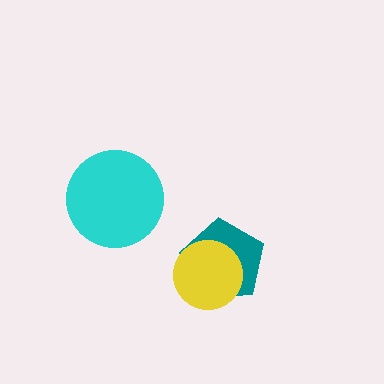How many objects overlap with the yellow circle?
1 object overlaps with the yellow circle.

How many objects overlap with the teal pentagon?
1 object overlaps with the teal pentagon.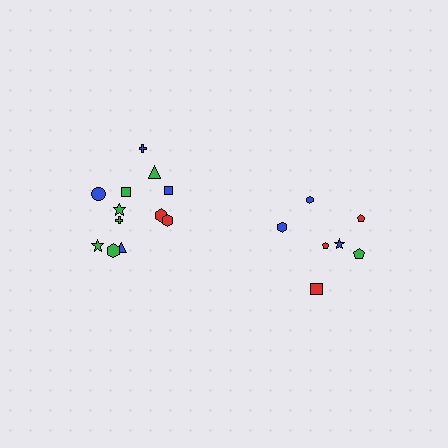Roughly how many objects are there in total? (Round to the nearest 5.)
Roughly 20 objects in total.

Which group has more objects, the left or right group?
The left group.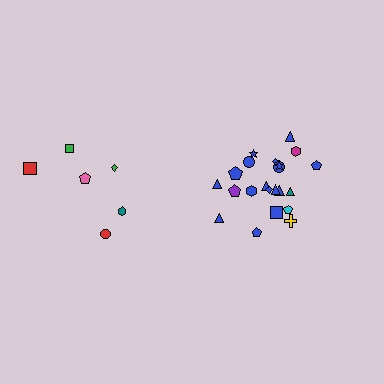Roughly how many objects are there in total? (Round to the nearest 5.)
Roughly 30 objects in total.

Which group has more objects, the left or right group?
The right group.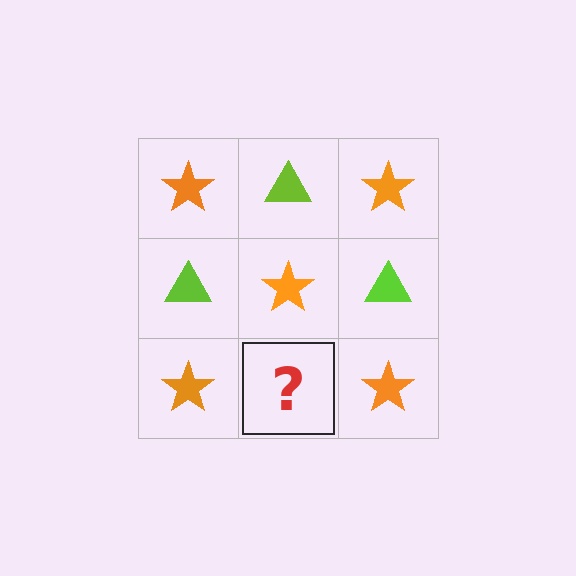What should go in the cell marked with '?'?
The missing cell should contain a lime triangle.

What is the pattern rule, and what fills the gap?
The rule is that it alternates orange star and lime triangle in a checkerboard pattern. The gap should be filled with a lime triangle.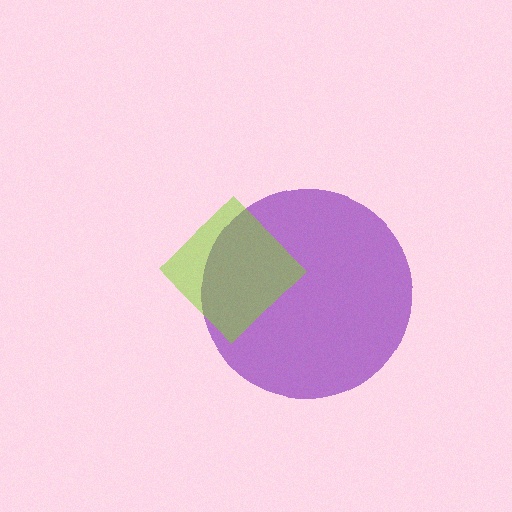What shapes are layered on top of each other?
The layered shapes are: a purple circle, a lime diamond.